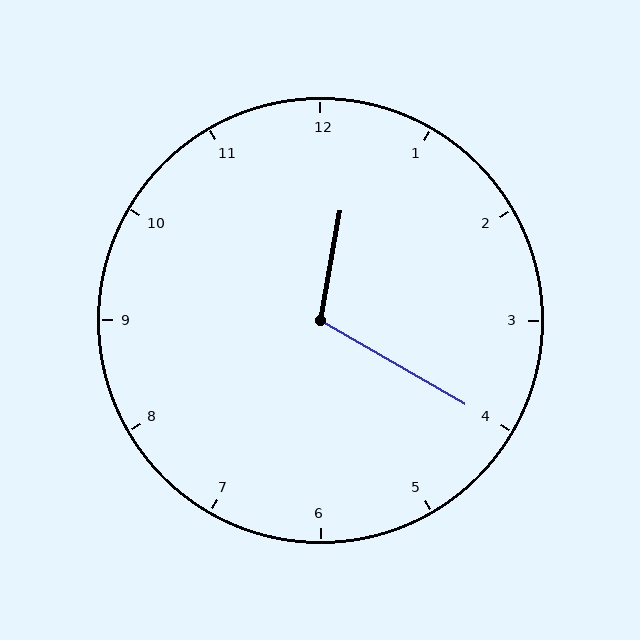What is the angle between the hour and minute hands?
Approximately 110 degrees.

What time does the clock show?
12:20.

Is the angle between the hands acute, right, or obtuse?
It is obtuse.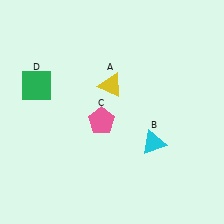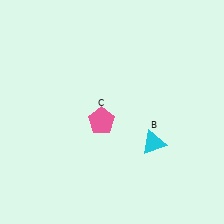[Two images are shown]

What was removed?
The yellow triangle (A), the green square (D) were removed in Image 2.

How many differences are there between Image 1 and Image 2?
There are 2 differences between the two images.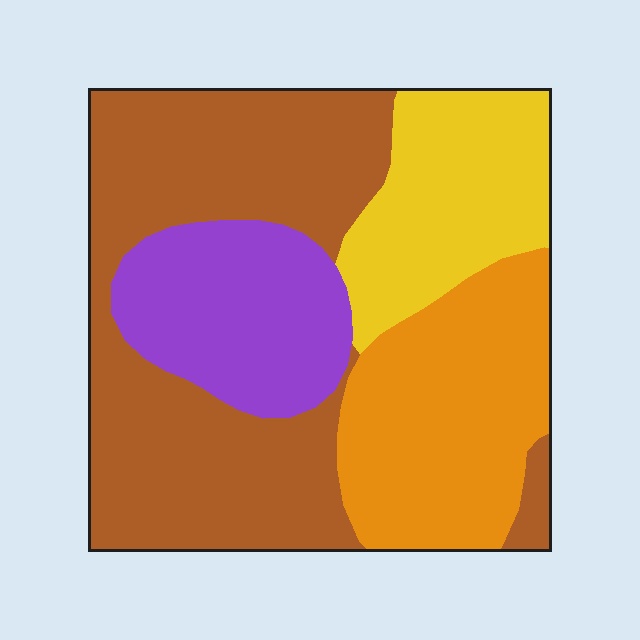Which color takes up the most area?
Brown, at roughly 45%.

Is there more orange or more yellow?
Orange.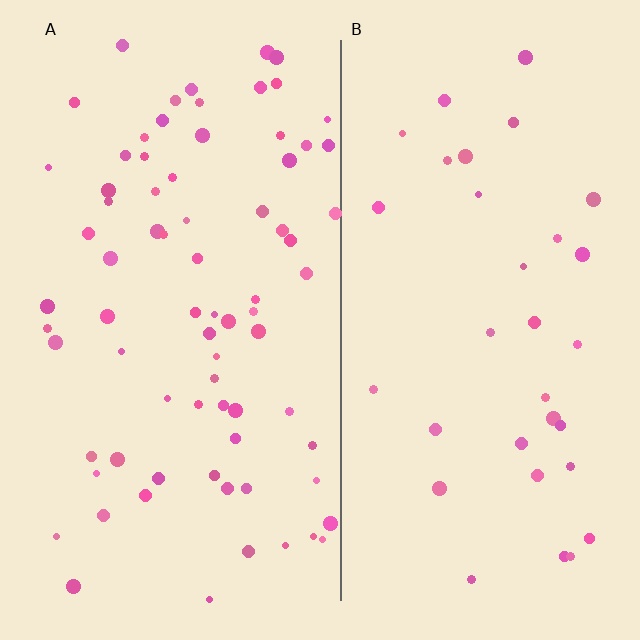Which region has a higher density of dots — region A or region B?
A (the left).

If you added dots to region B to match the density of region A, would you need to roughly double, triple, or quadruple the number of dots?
Approximately double.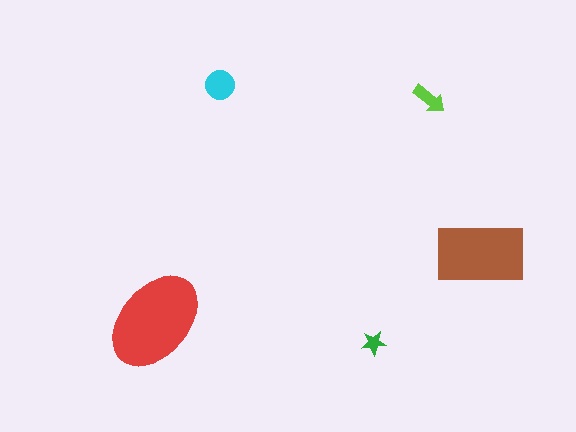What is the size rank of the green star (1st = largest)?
5th.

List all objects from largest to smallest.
The red ellipse, the brown rectangle, the cyan circle, the lime arrow, the green star.